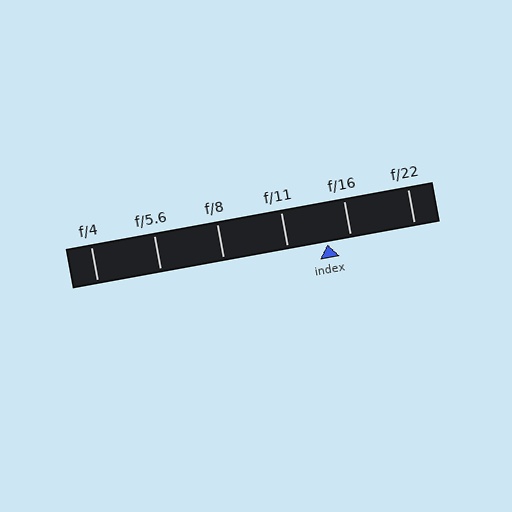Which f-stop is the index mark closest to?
The index mark is closest to f/16.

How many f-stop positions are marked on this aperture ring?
There are 6 f-stop positions marked.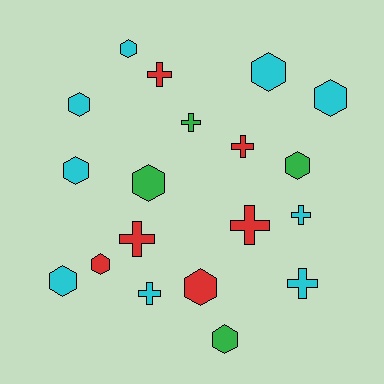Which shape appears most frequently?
Hexagon, with 11 objects.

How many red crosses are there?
There are 4 red crosses.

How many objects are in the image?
There are 19 objects.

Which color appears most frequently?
Cyan, with 9 objects.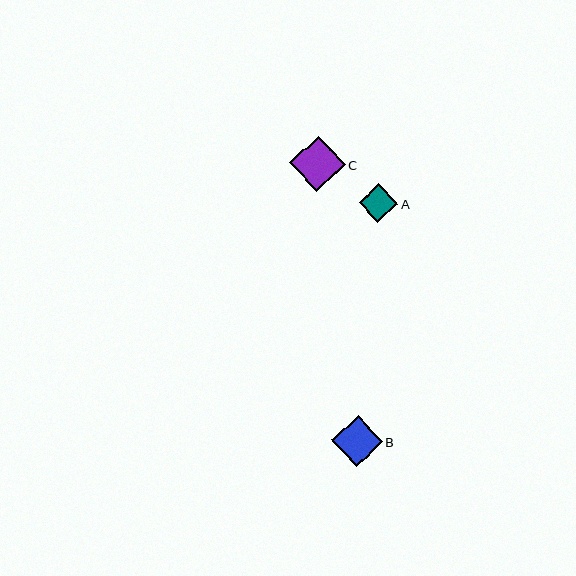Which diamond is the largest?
Diamond C is the largest with a size of approximately 56 pixels.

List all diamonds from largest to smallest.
From largest to smallest: C, B, A.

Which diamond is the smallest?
Diamond A is the smallest with a size of approximately 39 pixels.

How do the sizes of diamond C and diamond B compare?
Diamond C and diamond B are approximately the same size.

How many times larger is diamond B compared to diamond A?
Diamond B is approximately 1.3 times the size of diamond A.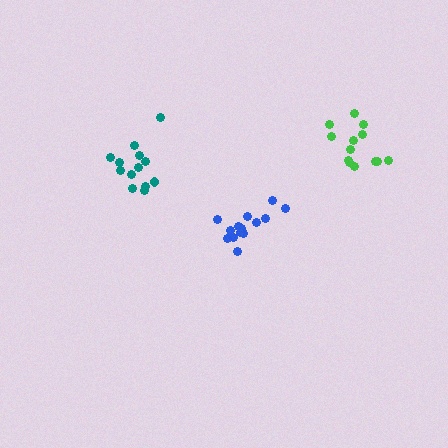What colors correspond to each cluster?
The clusters are colored: teal, green, blue.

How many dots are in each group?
Group 1: 13 dots, Group 2: 13 dots, Group 3: 14 dots (40 total).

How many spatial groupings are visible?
There are 3 spatial groupings.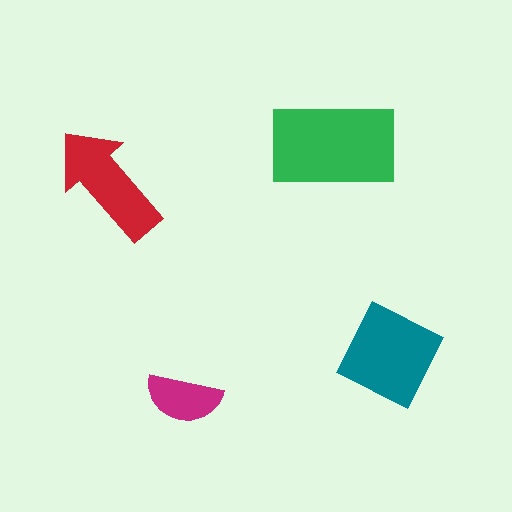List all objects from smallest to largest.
The magenta semicircle, the red arrow, the teal square, the green rectangle.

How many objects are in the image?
There are 4 objects in the image.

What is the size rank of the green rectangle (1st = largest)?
1st.